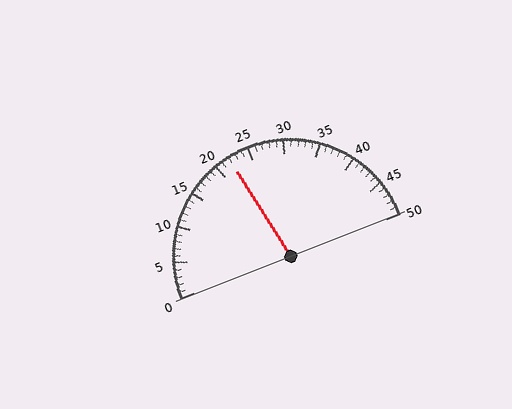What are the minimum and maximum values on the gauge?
The gauge ranges from 0 to 50.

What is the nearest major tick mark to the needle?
The nearest major tick mark is 20.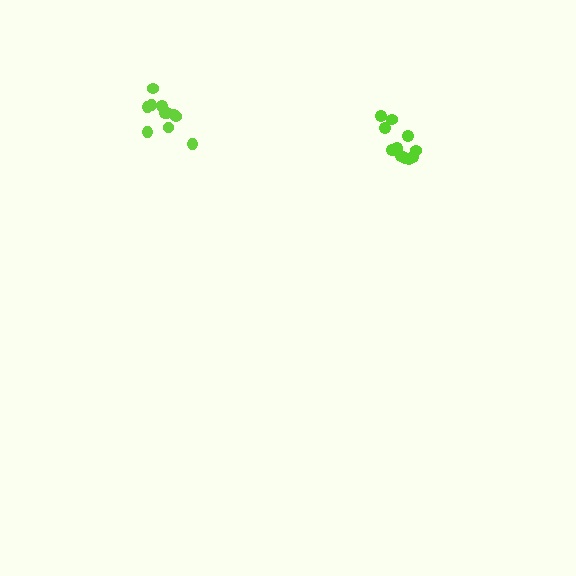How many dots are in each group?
Group 1: 12 dots, Group 2: 11 dots (23 total).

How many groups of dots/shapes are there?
There are 2 groups.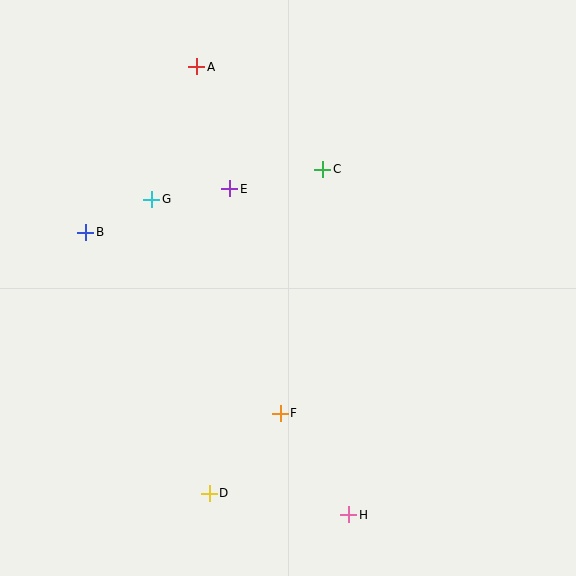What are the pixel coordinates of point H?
Point H is at (349, 515).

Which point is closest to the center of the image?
Point E at (230, 189) is closest to the center.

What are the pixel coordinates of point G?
Point G is at (152, 199).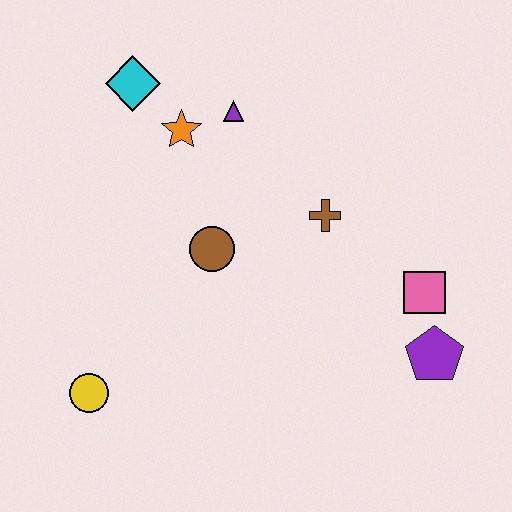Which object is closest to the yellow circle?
The brown circle is closest to the yellow circle.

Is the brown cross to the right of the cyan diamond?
Yes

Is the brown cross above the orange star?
No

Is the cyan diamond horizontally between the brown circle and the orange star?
No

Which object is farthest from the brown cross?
The yellow circle is farthest from the brown cross.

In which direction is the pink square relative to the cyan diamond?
The pink square is to the right of the cyan diamond.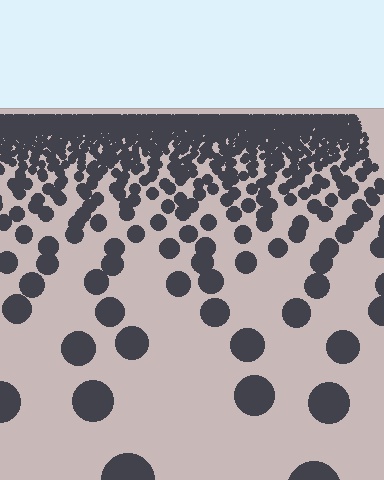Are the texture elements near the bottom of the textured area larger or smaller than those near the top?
Larger. Near the bottom, elements are closer to the viewer and appear at a bigger on-screen size.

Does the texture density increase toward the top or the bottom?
Density increases toward the top.